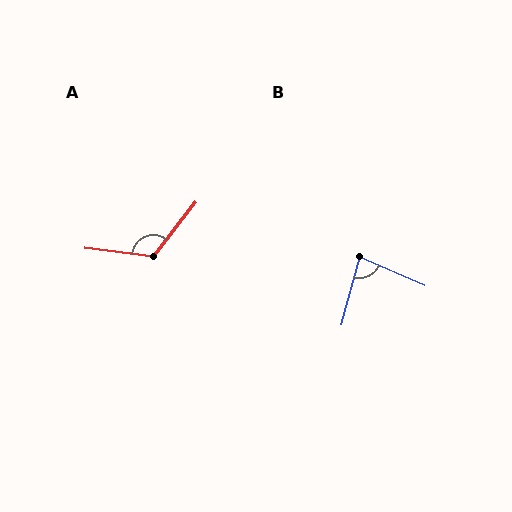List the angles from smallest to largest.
B (82°), A (121°).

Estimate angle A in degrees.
Approximately 121 degrees.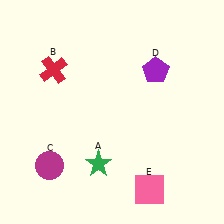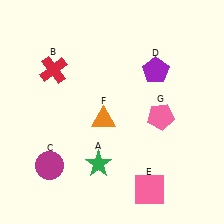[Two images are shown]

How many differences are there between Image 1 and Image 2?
There are 2 differences between the two images.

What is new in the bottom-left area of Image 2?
An orange triangle (F) was added in the bottom-left area of Image 2.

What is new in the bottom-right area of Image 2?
A pink pentagon (G) was added in the bottom-right area of Image 2.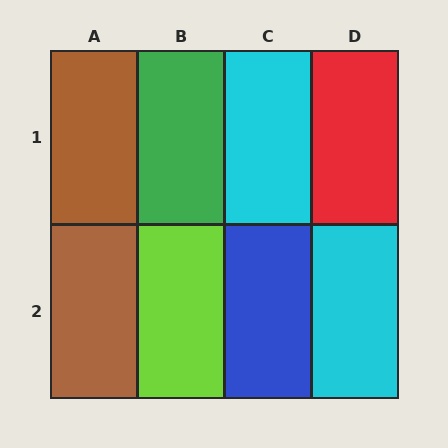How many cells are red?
1 cell is red.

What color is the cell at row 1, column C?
Cyan.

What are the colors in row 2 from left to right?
Brown, lime, blue, cyan.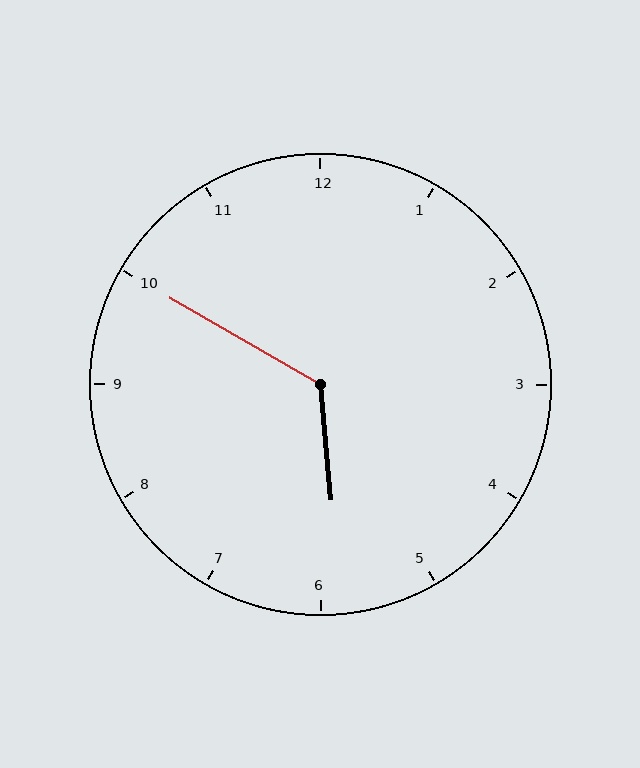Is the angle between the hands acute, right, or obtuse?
It is obtuse.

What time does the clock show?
5:50.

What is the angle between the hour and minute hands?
Approximately 125 degrees.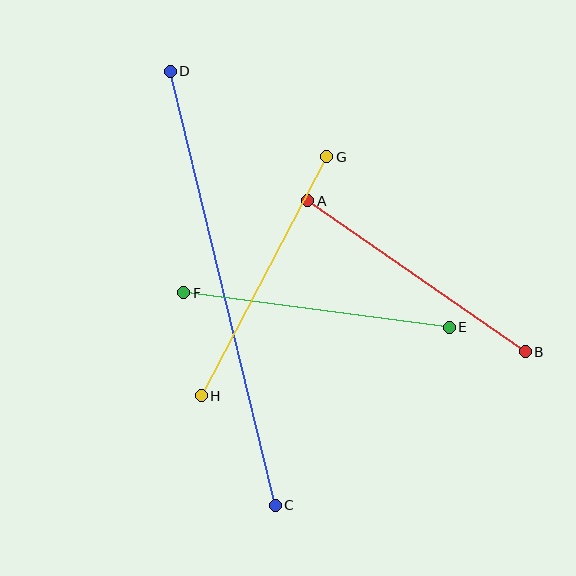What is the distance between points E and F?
The distance is approximately 267 pixels.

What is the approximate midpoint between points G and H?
The midpoint is at approximately (264, 276) pixels.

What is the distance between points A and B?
The distance is approximately 264 pixels.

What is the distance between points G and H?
The distance is approximately 270 pixels.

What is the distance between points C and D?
The distance is approximately 447 pixels.